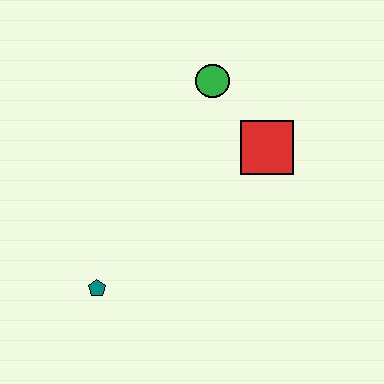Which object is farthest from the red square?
The teal pentagon is farthest from the red square.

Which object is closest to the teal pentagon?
The red square is closest to the teal pentagon.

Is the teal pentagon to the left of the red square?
Yes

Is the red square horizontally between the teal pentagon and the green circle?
No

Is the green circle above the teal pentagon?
Yes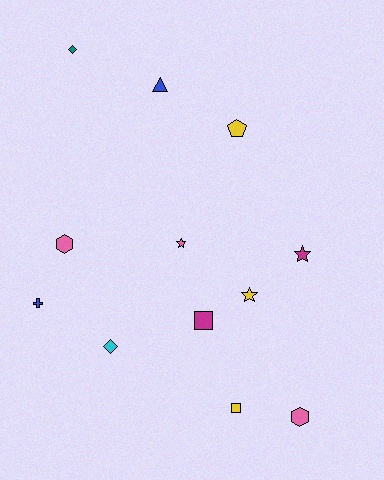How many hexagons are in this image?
There are 2 hexagons.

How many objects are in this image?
There are 12 objects.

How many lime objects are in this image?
There are no lime objects.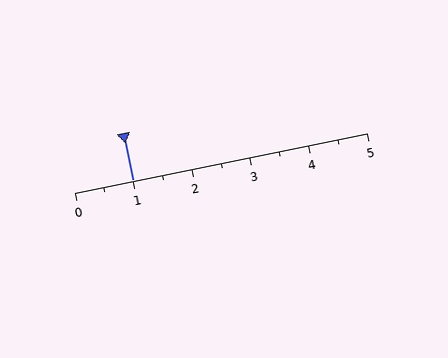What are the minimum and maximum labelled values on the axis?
The axis runs from 0 to 5.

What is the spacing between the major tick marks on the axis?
The major ticks are spaced 1 apart.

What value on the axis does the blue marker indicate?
The marker indicates approximately 1.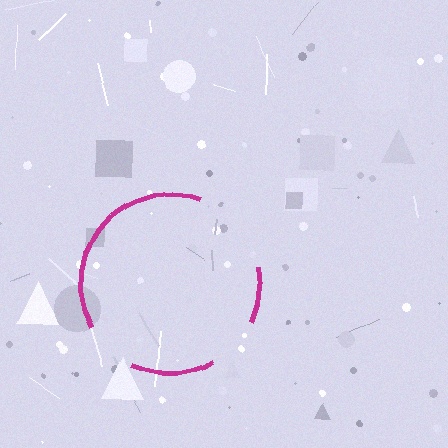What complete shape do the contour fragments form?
The contour fragments form a circle.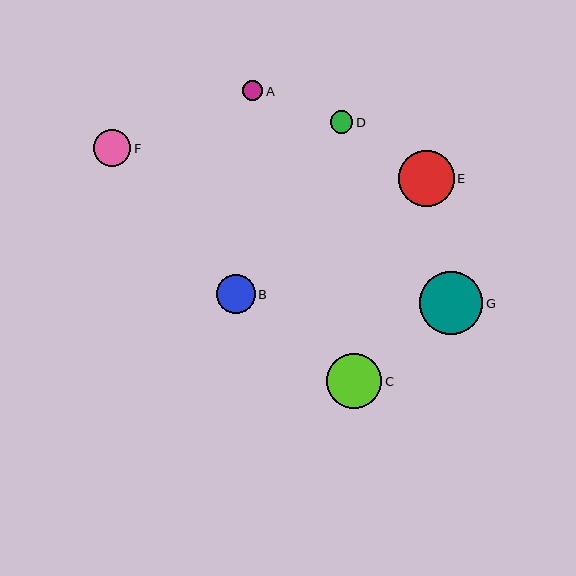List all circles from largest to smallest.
From largest to smallest: G, E, C, B, F, D, A.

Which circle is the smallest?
Circle A is the smallest with a size of approximately 20 pixels.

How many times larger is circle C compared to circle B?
Circle C is approximately 1.4 times the size of circle B.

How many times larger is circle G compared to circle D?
Circle G is approximately 2.8 times the size of circle D.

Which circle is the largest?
Circle G is the largest with a size of approximately 63 pixels.